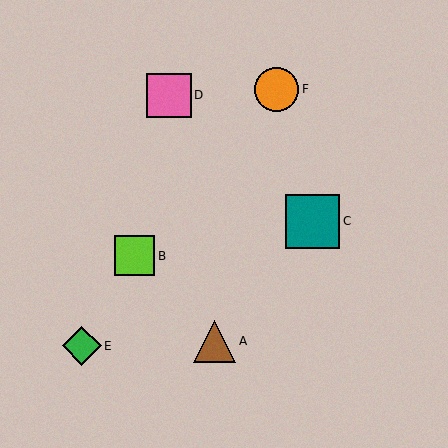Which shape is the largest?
The teal square (labeled C) is the largest.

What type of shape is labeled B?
Shape B is a lime square.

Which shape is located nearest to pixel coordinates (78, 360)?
The green diamond (labeled E) at (82, 346) is nearest to that location.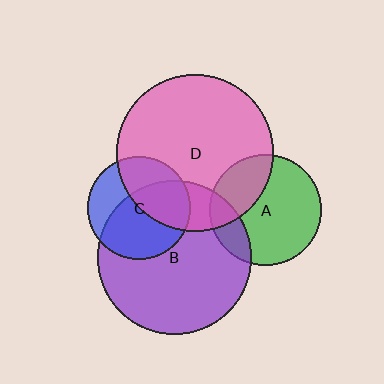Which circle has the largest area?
Circle D (pink).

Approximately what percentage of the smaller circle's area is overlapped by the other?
Approximately 45%.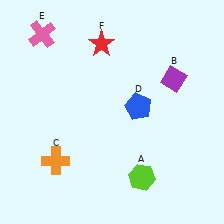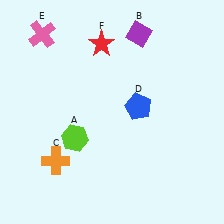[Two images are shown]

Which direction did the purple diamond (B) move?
The purple diamond (B) moved up.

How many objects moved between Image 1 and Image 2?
2 objects moved between the two images.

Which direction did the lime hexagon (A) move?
The lime hexagon (A) moved left.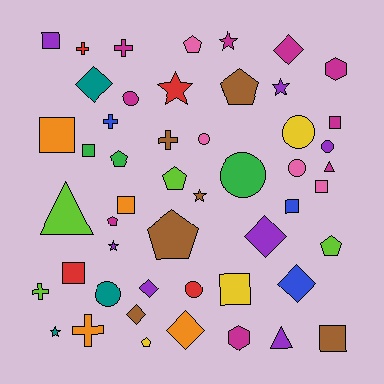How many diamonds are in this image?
There are 7 diamonds.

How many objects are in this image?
There are 50 objects.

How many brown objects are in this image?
There are 6 brown objects.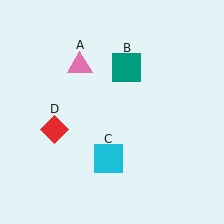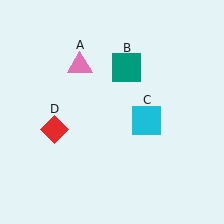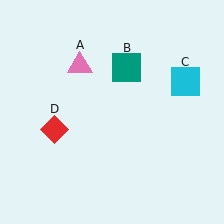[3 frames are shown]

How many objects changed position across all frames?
1 object changed position: cyan square (object C).